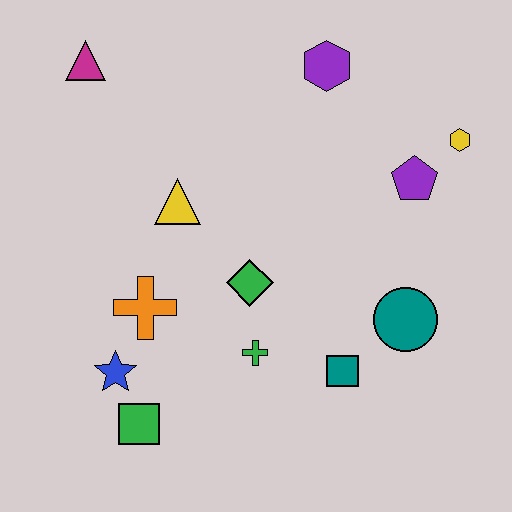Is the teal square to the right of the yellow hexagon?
No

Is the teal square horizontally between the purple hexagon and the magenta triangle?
No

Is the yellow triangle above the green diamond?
Yes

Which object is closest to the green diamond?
The green cross is closest to the green diamond.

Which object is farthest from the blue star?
The yellow hexagon is farthest from the blue star.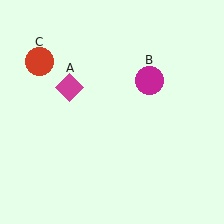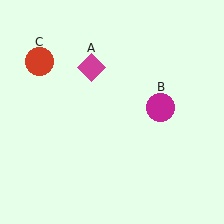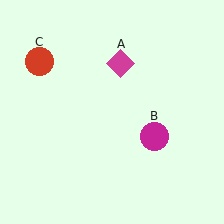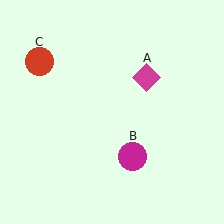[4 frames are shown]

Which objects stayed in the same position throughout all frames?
Red circle (object C) remained stationary.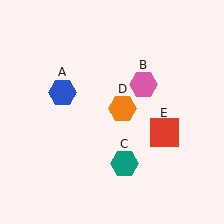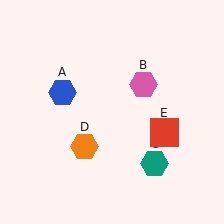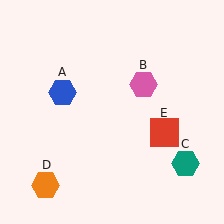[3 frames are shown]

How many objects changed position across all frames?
2 objects changed position: teal hexagon (object C), orange hexagon (object D).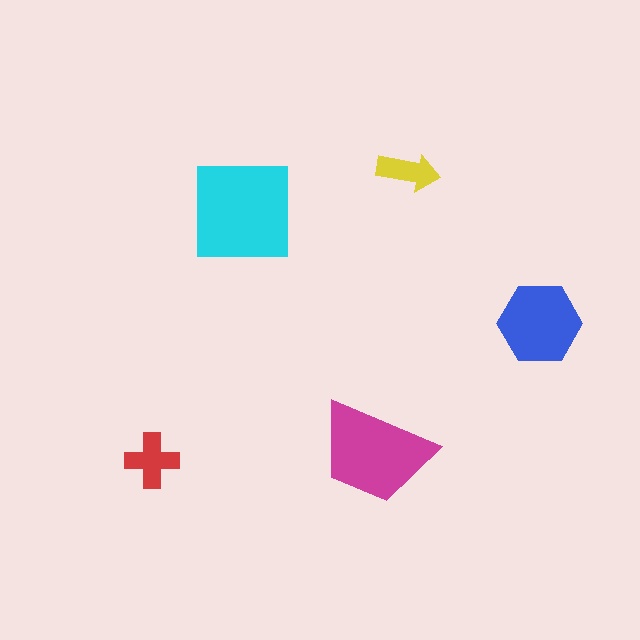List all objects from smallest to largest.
The yellow arrow, the red cross, the blue hexagon, the magenta trapezoid, the cyan square.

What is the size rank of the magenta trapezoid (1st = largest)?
2nd.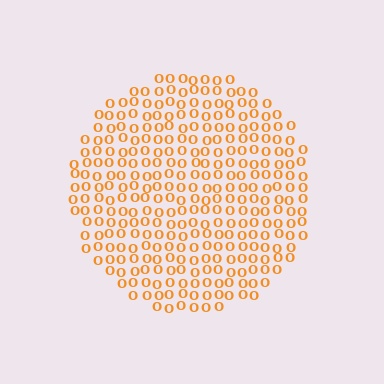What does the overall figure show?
The overall figure shows a circle.